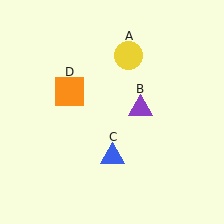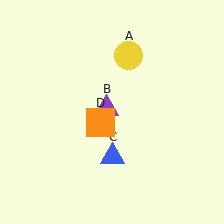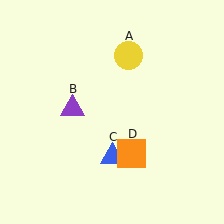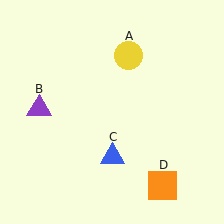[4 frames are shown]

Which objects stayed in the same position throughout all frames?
Yellow circle (object A) and blue triangle (object C) remained stationary.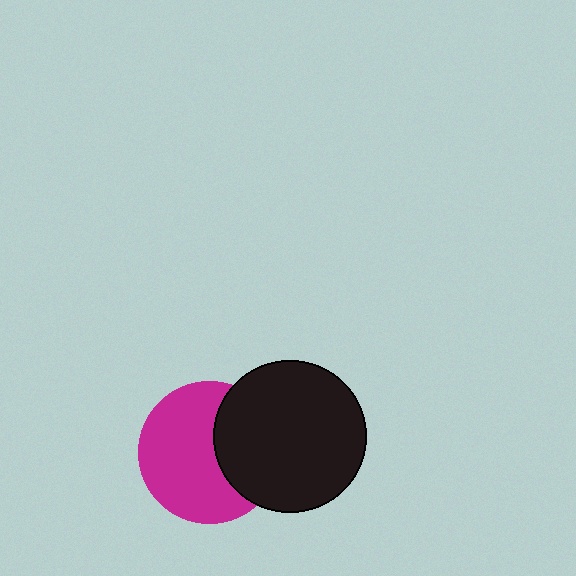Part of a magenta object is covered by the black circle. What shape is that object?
It is a circle.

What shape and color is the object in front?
The object in front is a black circle.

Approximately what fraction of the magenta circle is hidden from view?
Roughly 36% of the magenta circle is hidden behind the black circle.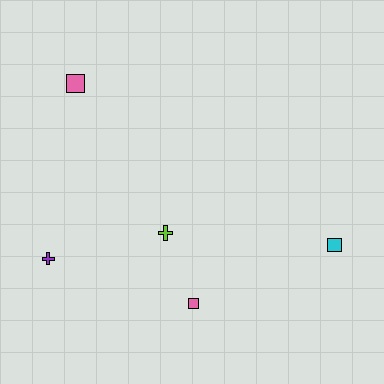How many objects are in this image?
There are 5 objects.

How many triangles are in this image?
There are no triangles.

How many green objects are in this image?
There are no green objects.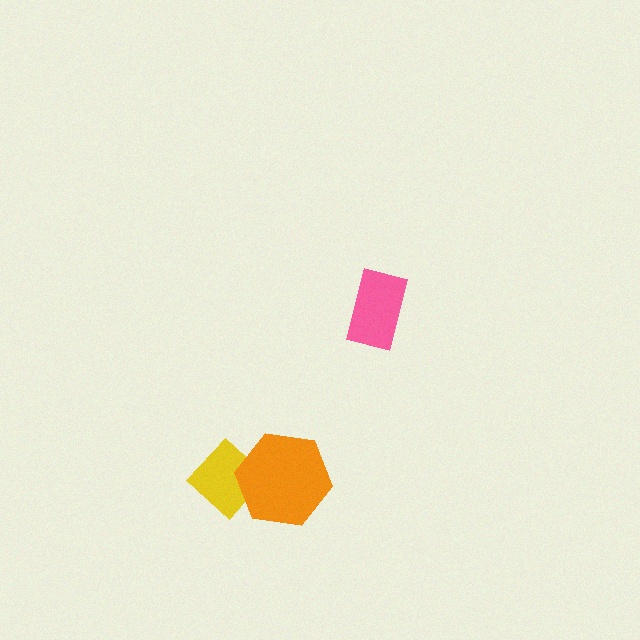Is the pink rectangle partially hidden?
No, no other shape covers it.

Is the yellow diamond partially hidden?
Yes, it is partially covered by another shape.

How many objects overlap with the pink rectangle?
0 objects overlap with the pink rectangle.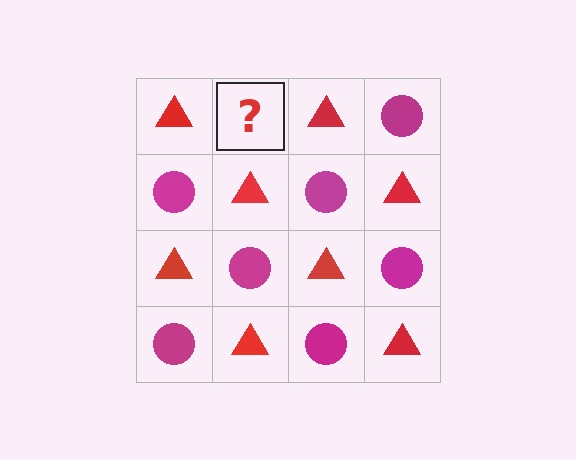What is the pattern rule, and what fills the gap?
The rule is that it alternates red triangle and magenta circle in a checkerboard pattern. The gap should be filled with a magenta circle.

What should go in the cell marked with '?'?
The missing cell should contain a magenta circle.